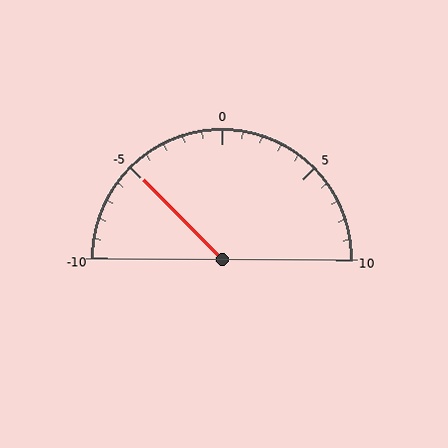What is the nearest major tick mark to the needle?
The nearest major tick mark is -5.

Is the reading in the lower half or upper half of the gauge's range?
The reading is in the lower half of the range (-10 to 10).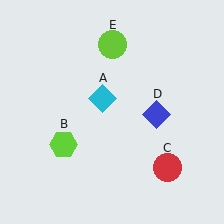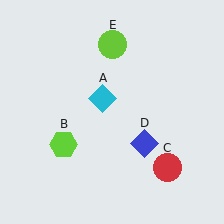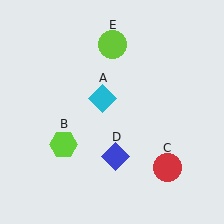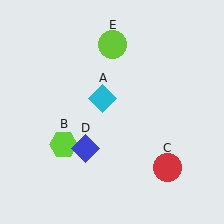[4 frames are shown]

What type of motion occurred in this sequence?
The blue diamond (object D) rotated clockwise around the center of the scene.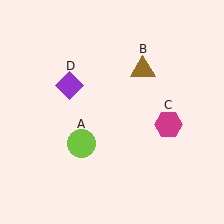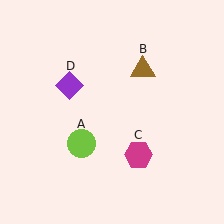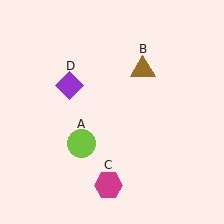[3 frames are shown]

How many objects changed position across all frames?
1 object changed position: magenta hexagon (object C).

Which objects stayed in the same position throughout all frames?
Lime circle (object A) and brown triangle (object B) and purple diamond (object D) remained stationary.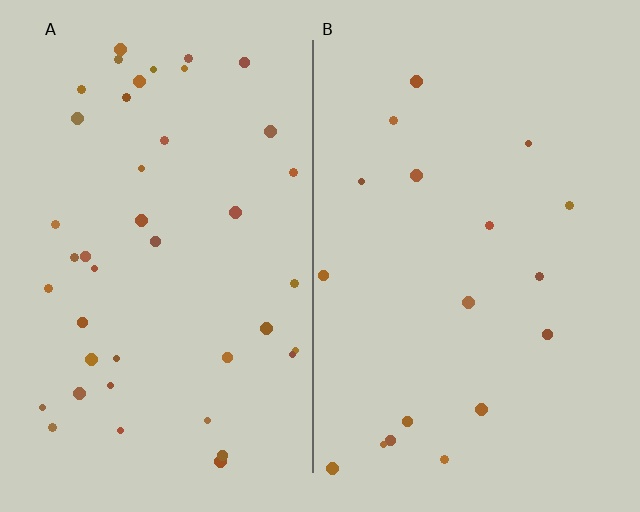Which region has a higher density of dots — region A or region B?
A (the left).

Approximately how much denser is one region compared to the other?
Approximately 2.4× — region A over region B.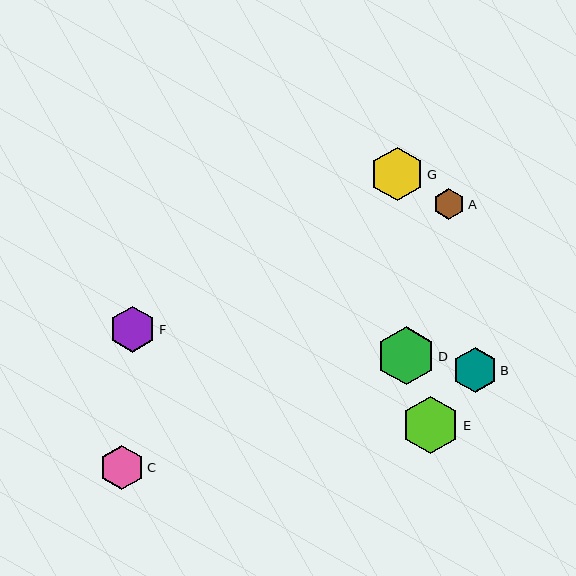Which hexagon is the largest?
Hexagon D is the largest with a size of approximately 58 pixels.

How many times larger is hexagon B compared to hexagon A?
Hexagon B is approximately 1.4 times the size of hexagon A.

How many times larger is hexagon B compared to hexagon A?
Hexagon B is approximately 1.4 times the size of hexagon A.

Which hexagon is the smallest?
Hexagon A is the smallest with a size of approximately 31 pixels.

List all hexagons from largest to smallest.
From largest to smallest: D, E, G, F, B, C, A.